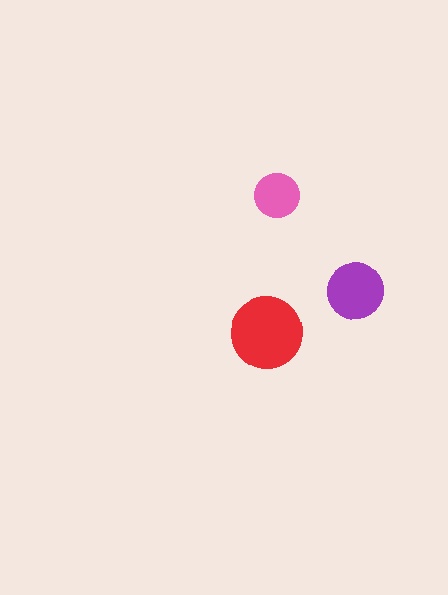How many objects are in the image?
There are 3 objects in the image.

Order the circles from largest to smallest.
the red one, the purple one, the pink one.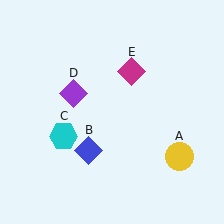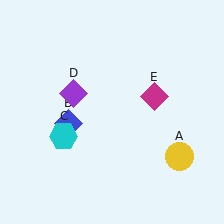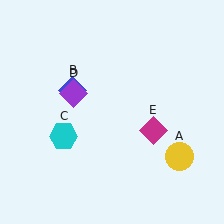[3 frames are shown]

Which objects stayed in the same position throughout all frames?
Yellow circle (object A) and cyan hexagon (object C) and purple diamond (object D) remained stationary.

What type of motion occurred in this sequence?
The blue diamond (object B), magenta diamond (object E) rotated clockwise around the center of the scene.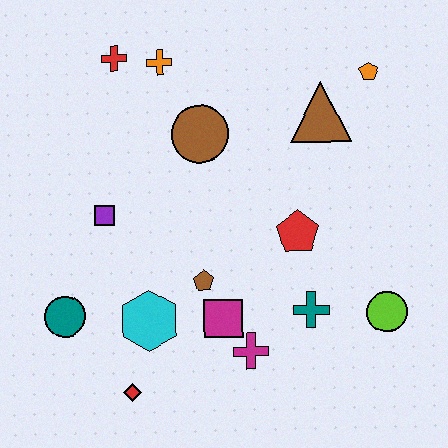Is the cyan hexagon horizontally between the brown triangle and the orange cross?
No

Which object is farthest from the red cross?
The lime circle is farthest from the red cross.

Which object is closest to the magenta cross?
The magenta square is closest to the magenta cross.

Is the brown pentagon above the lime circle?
Yes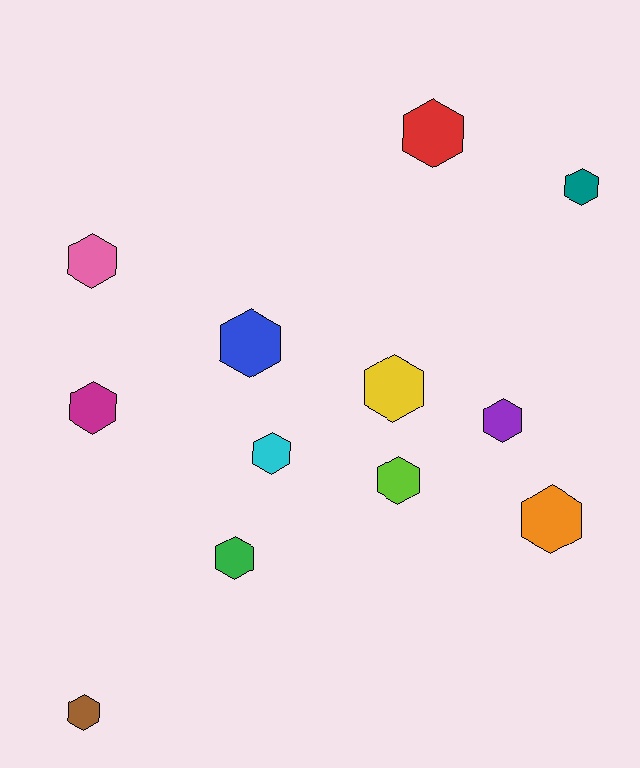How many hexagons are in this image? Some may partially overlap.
There are 12 hexagons.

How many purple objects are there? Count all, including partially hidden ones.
There is 1 purple object.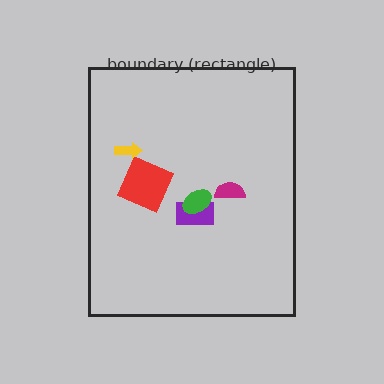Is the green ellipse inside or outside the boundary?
Inside.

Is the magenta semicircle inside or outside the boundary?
Inside.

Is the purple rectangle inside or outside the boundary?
Inside.